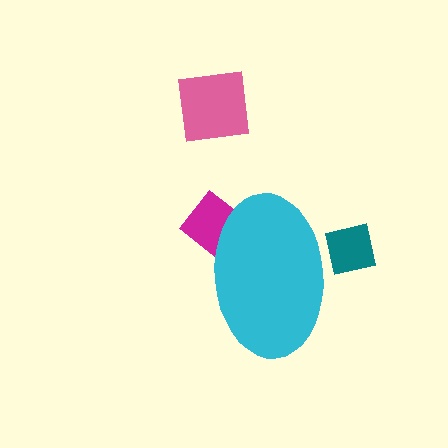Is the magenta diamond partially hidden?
Yes, the magenta diamond is partially hidden behind the cyan ellipse.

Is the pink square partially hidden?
No, the pink square is fully visible.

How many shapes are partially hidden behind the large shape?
2 shapes are partially hidden.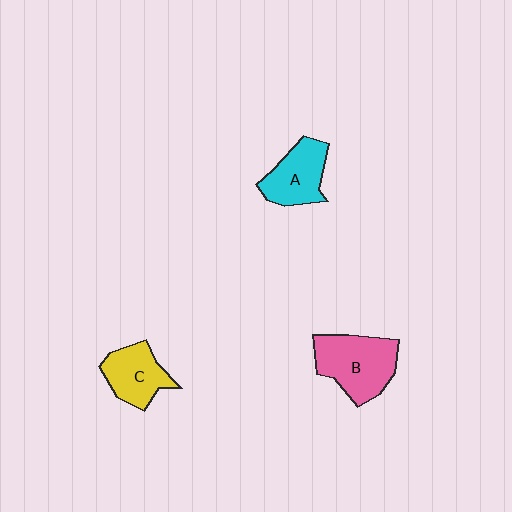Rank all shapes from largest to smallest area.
From largest to smallest: B (pink), A (cyan), C (yellow).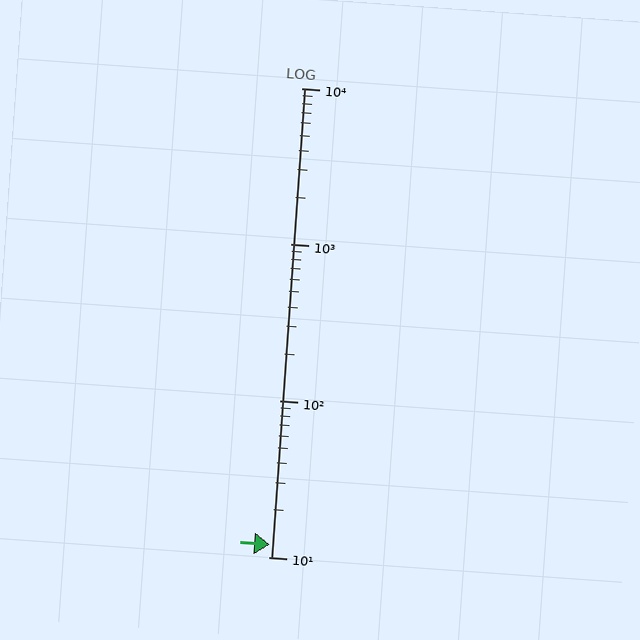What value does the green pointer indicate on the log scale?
The pointer indicates approximately 12.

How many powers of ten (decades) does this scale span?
The scale spans 3 decades, from 10 to 10000.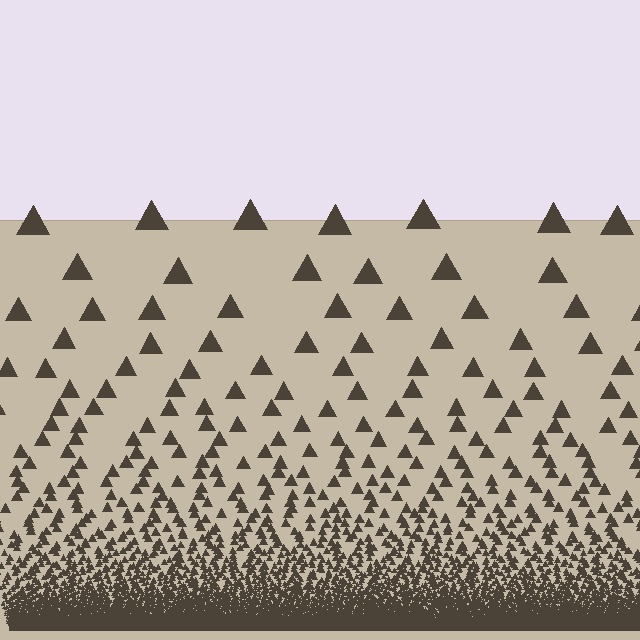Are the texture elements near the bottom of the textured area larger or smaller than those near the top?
Smaller. The gradient is inverted — elements near the bottom are smaller and denser.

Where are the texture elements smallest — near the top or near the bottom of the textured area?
Near the bottom.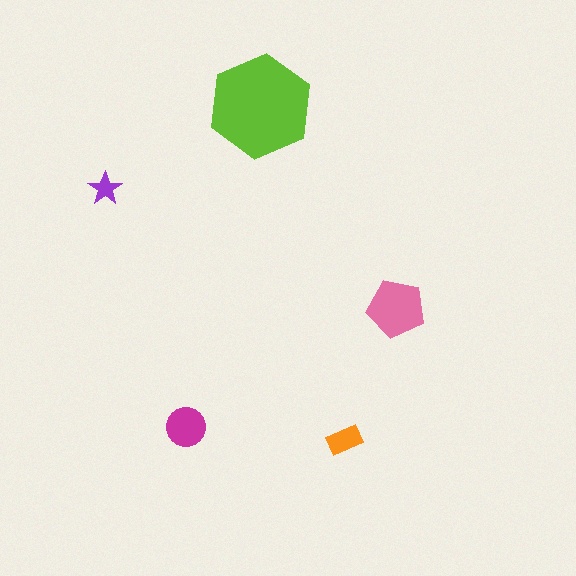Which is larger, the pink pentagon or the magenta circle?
The pink pentagon.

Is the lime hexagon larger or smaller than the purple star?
Larger.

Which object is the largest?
The lime hexagon.